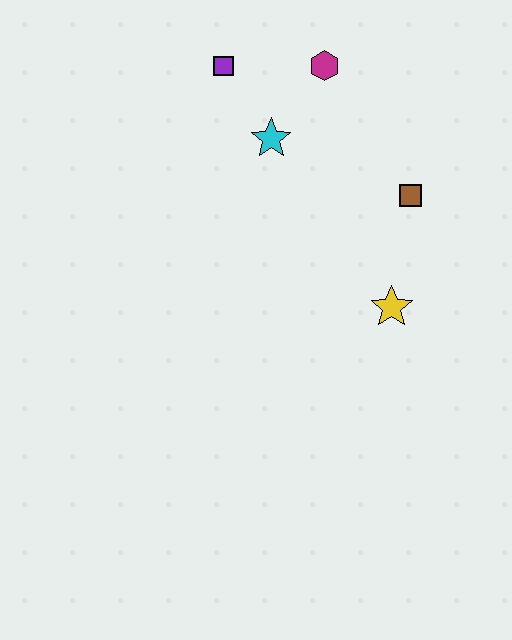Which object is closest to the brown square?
The yellow star is closest to the brown square.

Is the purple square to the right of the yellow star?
No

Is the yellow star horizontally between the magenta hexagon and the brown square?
Yes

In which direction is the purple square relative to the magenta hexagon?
The purple square is to the left of the magenta hexagon.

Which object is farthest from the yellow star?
The purple square is farthest from the yellow star.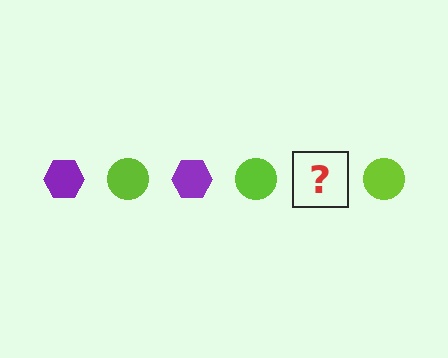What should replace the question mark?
The question mark should be replaced with a purple hexagon.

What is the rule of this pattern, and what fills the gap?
The rule is that the pattern alternates between purple hexagon and lime circle. The gap should be filled with a purple hexagon.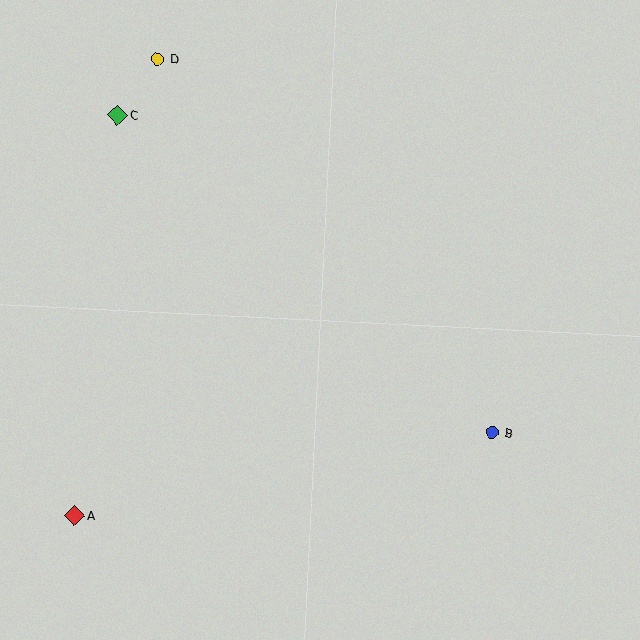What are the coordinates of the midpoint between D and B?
The midpoint between D and B is at (325, 246).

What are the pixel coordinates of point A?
Point A is at (75, 516).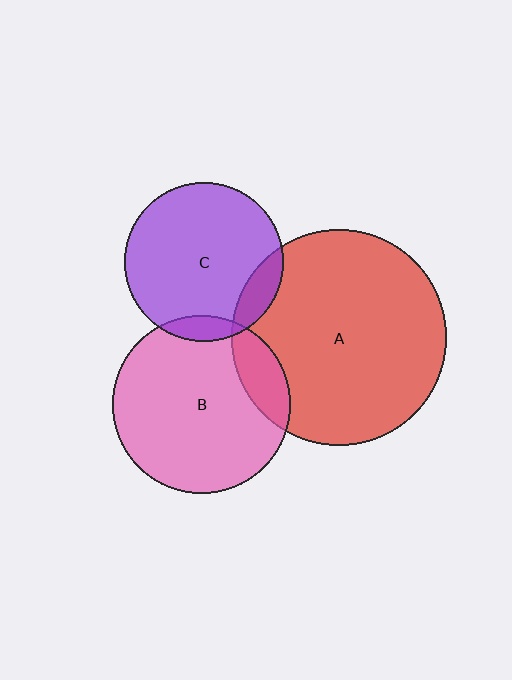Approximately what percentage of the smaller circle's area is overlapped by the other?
Approximately 15%.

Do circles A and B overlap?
Yes.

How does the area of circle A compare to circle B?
Approximately 1.5 times.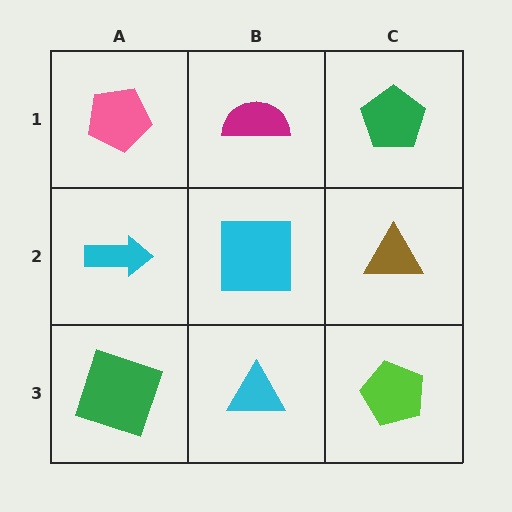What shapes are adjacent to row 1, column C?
A brown triangle (row 2, column C), a magenta semicircle (row 1, column B).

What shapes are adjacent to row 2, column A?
A pink pentagon (row 1, column A), a green square (row 3, column A), a cyan square (row 2, column B).